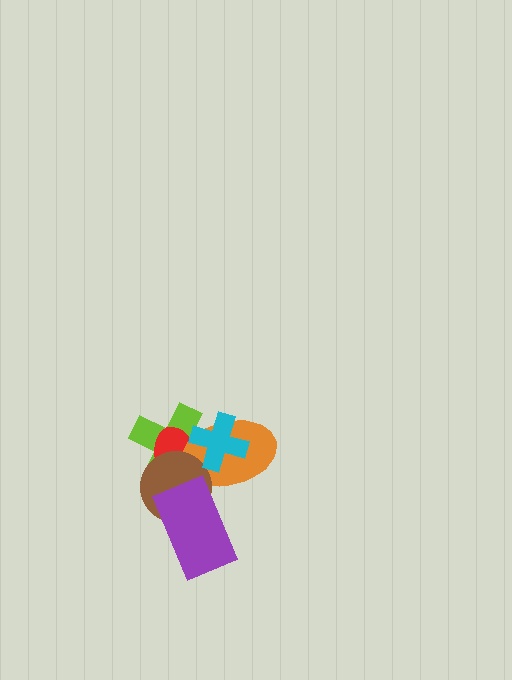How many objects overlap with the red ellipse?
4 objects overlap with the red ellipse.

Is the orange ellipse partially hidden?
Yes, it is partially covered by another shape.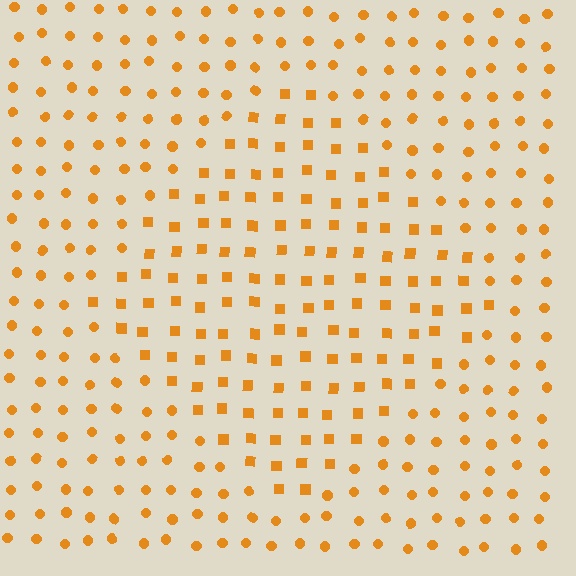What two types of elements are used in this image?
The image uses squares inside the diamond region and circles outside it.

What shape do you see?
I see a diamond.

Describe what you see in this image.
The image is filled with small orange elements arranged in a uniform grid. A diamond-shaped region contains squares, while the surrounding area contains circles. The boundary is defined purely by the change in element shape.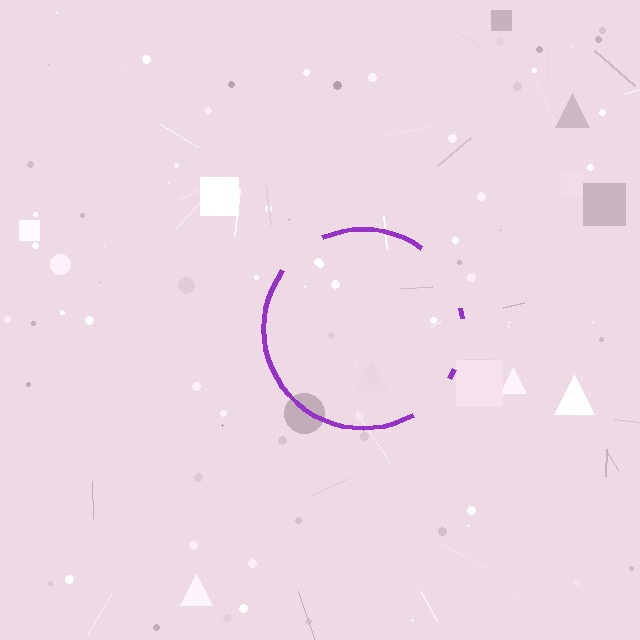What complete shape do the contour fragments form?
The contour fragments form a circle.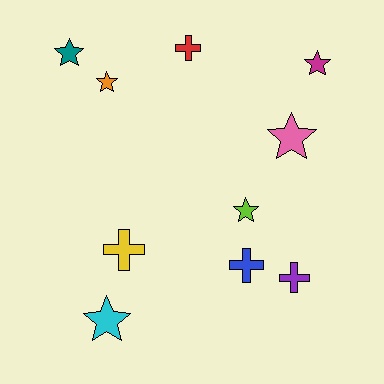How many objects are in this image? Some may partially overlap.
There are 10 objects.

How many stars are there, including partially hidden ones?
There are 6 stars.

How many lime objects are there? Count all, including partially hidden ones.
There is 1 lime object.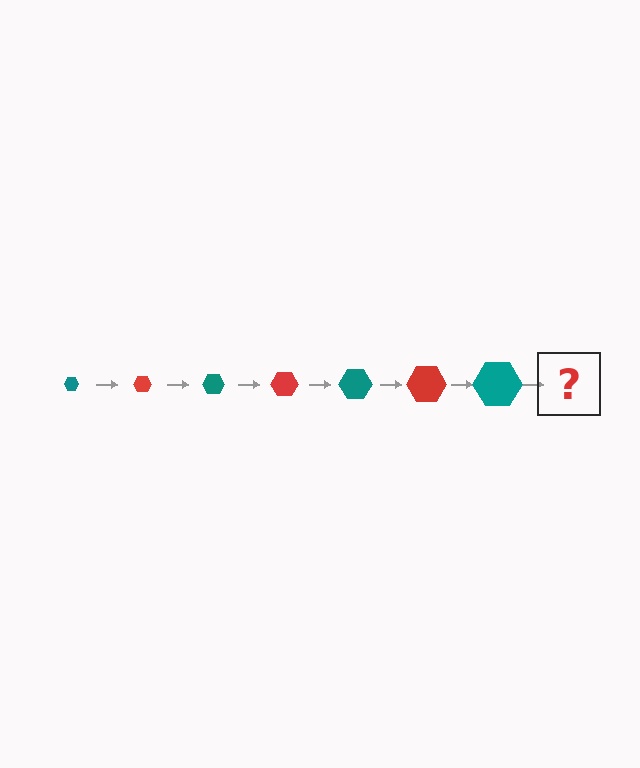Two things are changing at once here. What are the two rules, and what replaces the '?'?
The two rules are that the hexagon grows larger each step and the color cycles through teal and red. The '?' should be a red hexagon, larger than the previous one.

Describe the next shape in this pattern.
It should be a red hexagon, larger than the previous one.